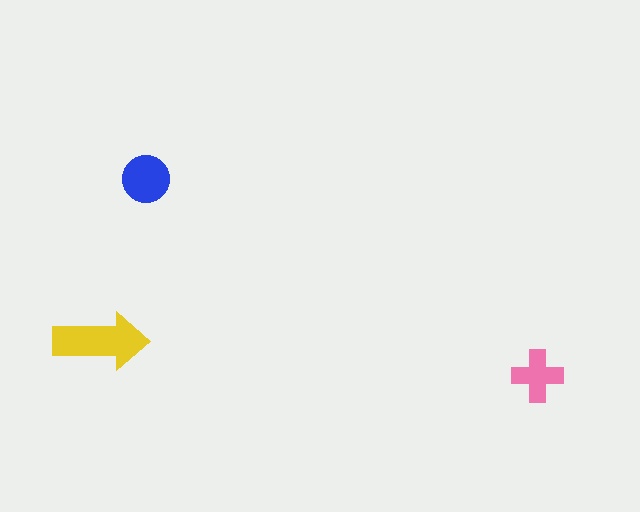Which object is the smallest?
The pink cross.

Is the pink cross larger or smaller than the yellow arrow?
Smaller.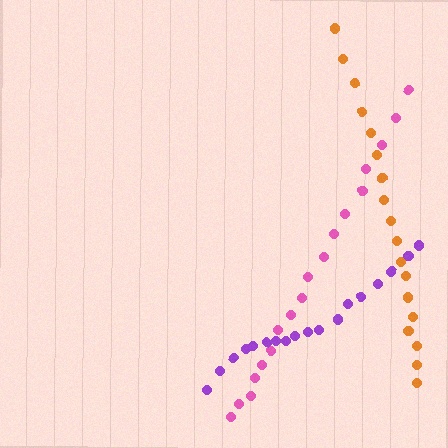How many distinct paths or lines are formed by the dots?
There are 3 distinct paths.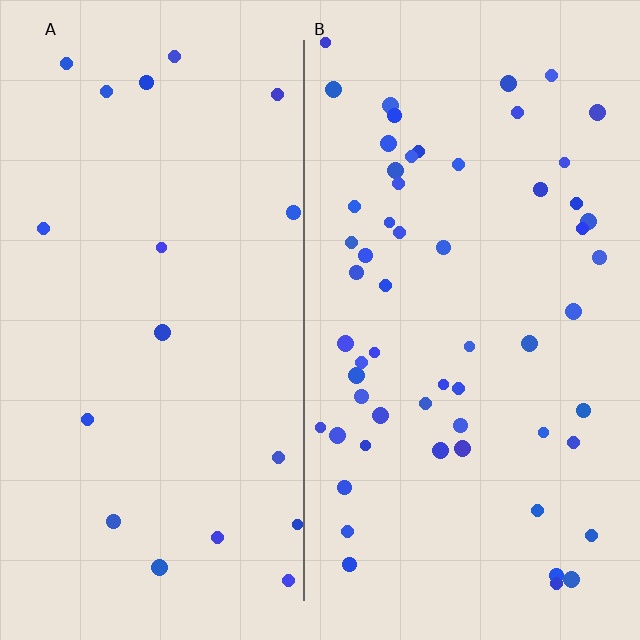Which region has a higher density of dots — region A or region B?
B (the right).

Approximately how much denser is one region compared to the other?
Approximately 3.2× — region B over region A.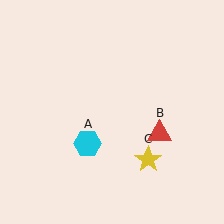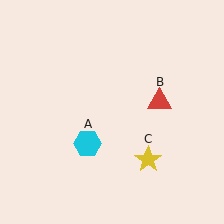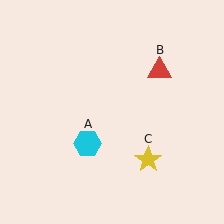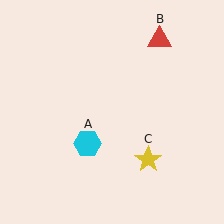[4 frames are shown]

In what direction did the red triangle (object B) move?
The red triangle (object B) moved up.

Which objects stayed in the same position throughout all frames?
Cyan hexagon (object A) and yellow star (object C) remained stationary.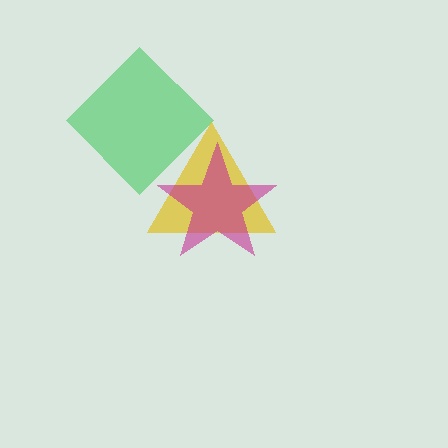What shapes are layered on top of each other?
The layered shapes are: a green diamond, a yellow triangle, a magenta star.